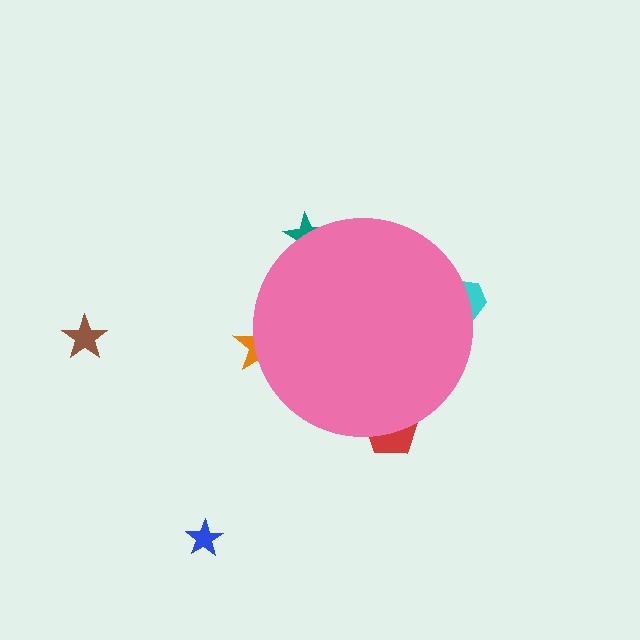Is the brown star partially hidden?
No, the brown star is fully visible.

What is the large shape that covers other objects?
A pink circle.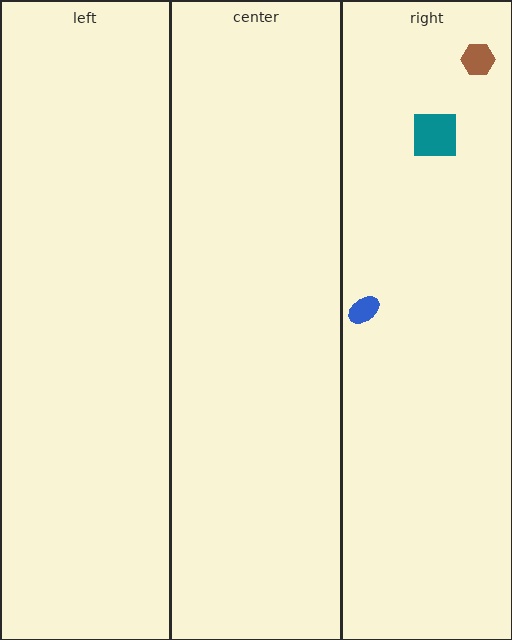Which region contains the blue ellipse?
The right region.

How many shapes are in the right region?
3.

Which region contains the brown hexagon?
The right region.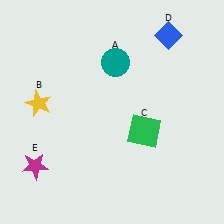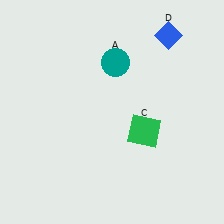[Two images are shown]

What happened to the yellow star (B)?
The yellow star (B) was removed in Image 2. It was in the top-left area of Image 1.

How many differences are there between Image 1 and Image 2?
There are 2 differences between the two images.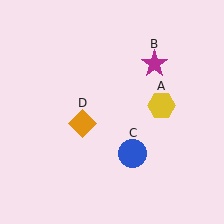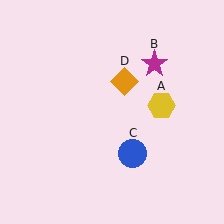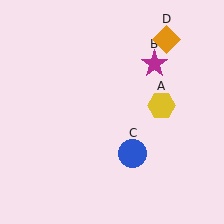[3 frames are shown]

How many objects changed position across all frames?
1 object changed position: orange diamond (object D).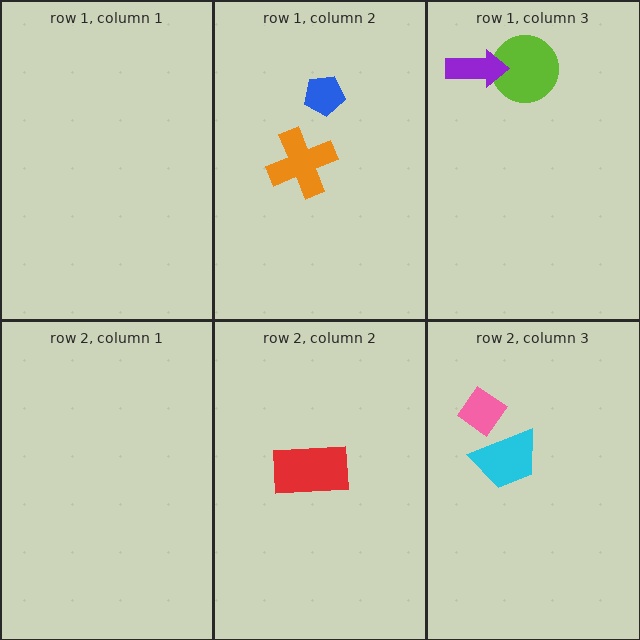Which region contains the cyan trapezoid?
The row 2, column 3 region.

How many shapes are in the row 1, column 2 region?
2.